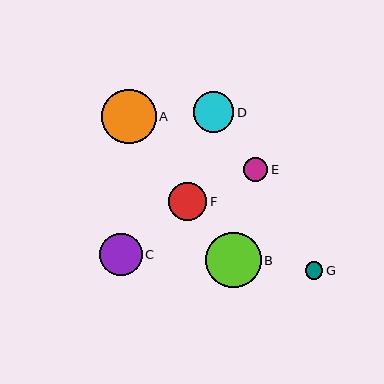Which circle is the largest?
Circle B is the largest with a size of approximately 56 pixels.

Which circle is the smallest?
Circle G is the smallest with a size of approximately 18 pixels.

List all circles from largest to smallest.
From largest to smallest: B, A, C, D, F, E, G.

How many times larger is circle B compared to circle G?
Circle B is approximately 3.2 times the size of circle G.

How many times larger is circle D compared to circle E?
Circle D is approximately 1.7 times the size of circle E.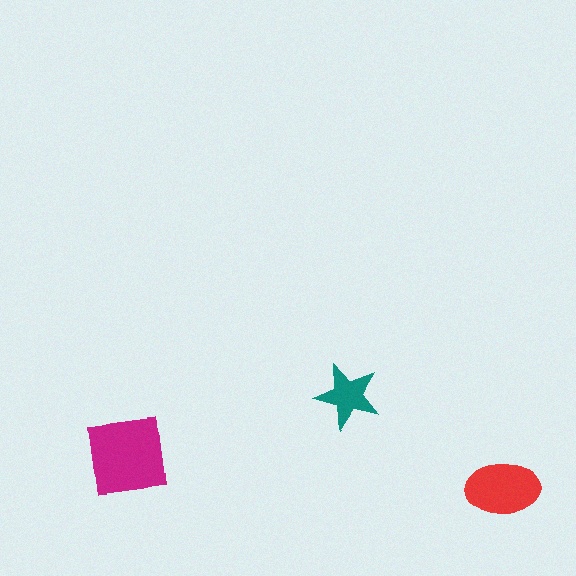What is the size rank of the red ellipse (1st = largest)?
2nd.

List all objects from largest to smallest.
The magenta square, the red ellipse, the teal star.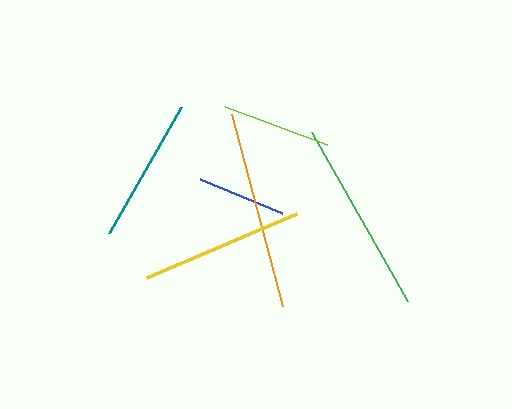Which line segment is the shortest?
The blue line is the shortest at approximately 89 pixels.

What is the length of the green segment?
The green segment is approximately 195 pixels long.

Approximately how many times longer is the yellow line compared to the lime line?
The yellow line is approximately 1.5 times the length of the lime line.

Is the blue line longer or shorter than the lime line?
The lime line is longer than the blue line.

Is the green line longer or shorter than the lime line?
The green line is longer than the lime line.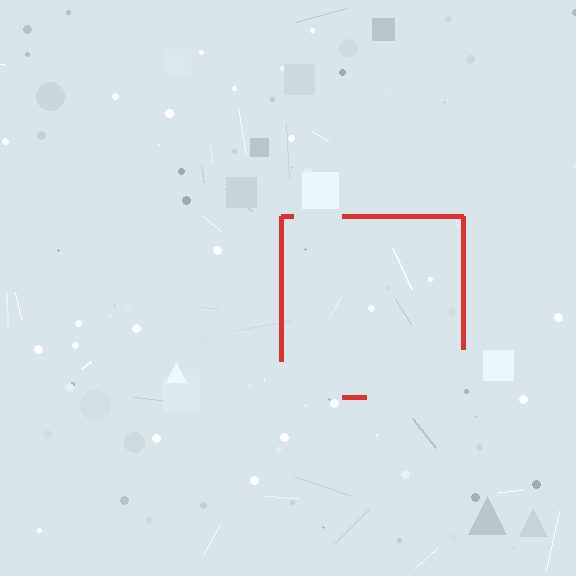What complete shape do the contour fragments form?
The contour fragments form a square.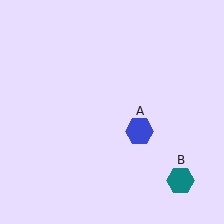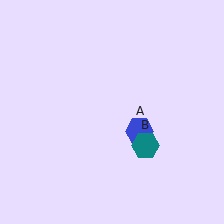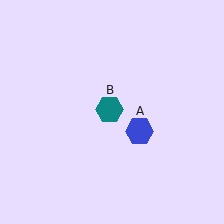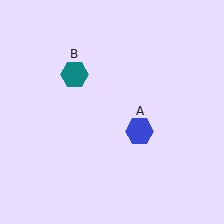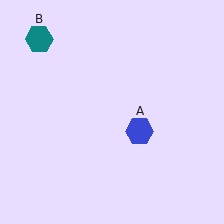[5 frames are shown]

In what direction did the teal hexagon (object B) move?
The teal hexagon (object B) moved up and to the left.